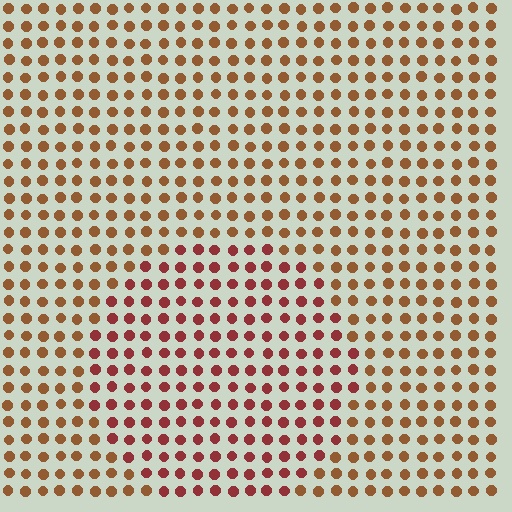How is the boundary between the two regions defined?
The boundary is defined purely by a slight shift in hue (about 29 degrees). Spacing, size, and orientation are identical on both sides.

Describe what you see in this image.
The image is filled with small brown elements in a uniform arrangement. A circle-shaped region is visible where the elements are tinted to a slightly different hue, forming a subtle color boundary.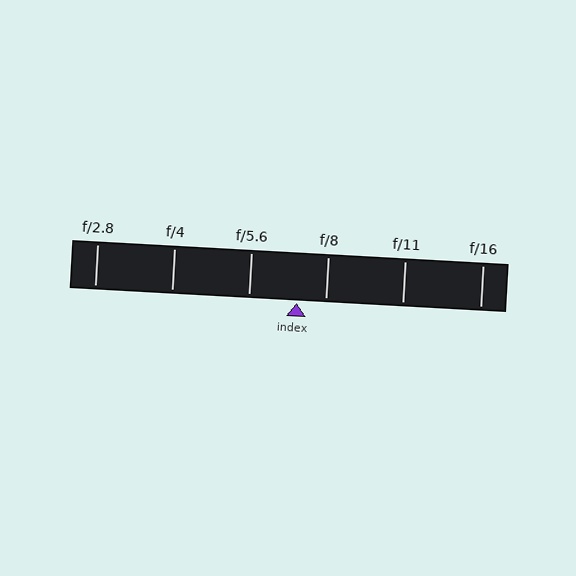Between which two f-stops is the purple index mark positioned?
The index mark is between f/5.6 and f/8.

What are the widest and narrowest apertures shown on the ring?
The widest aperture shown is f/2.8 and the narrowest is f/16.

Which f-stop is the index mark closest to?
The index mark is closest to f/8.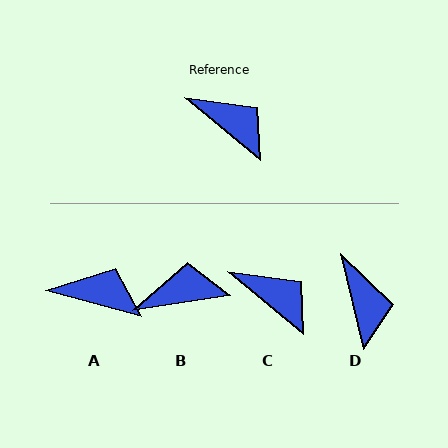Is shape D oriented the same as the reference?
No, it is off by about 37 degrees.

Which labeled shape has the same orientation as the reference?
C.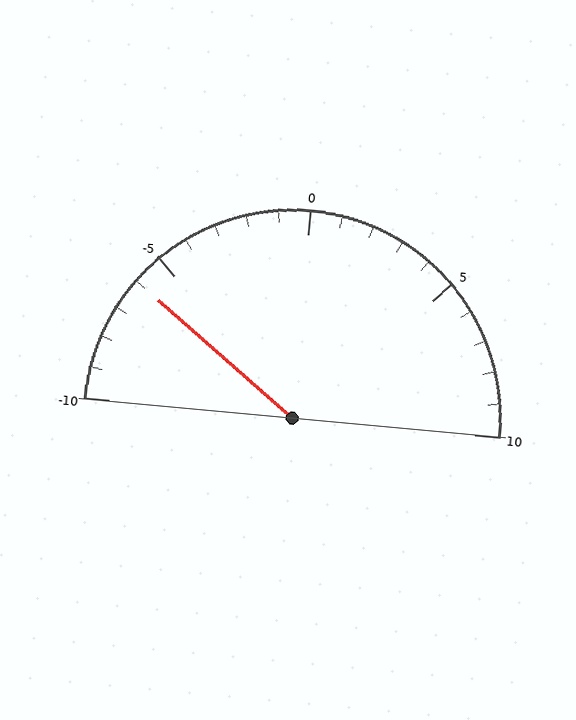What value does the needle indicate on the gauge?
The needle indicates approximately -6.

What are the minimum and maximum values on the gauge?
The gauge ranges from -10 to 10.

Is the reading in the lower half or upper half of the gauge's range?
The reading is in the lower half of the range (-10 to 10).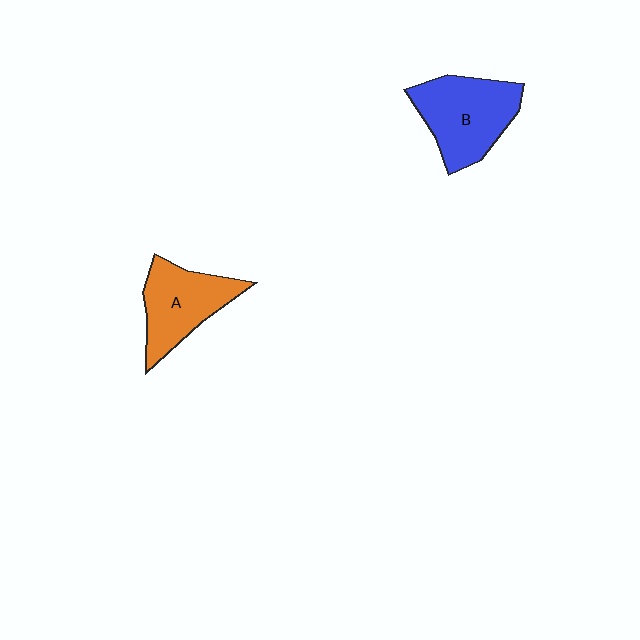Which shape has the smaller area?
Shape A (orange).